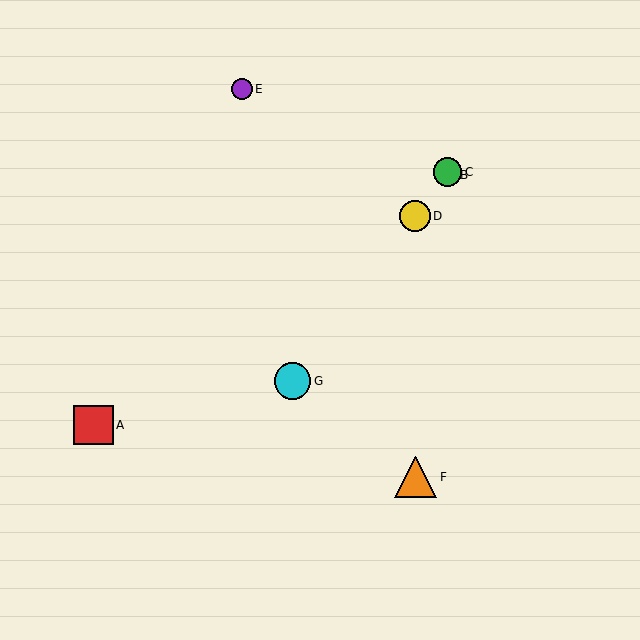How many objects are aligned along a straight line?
4 objects (B, C, D, G) are aligned along a straight line.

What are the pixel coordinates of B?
Object B is at (446, 175).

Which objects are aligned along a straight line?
Objects B, C, D, G are aligned along a straight line.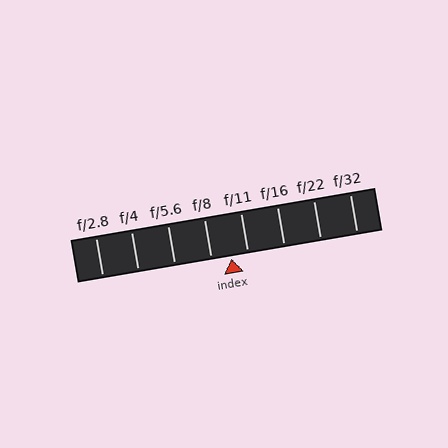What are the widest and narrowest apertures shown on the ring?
The widest aperture shown is f/2.8 and the narrowest is f/32.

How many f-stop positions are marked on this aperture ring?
There are 8 f-stop positions marked.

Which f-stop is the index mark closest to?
The index mark is closest to f/11.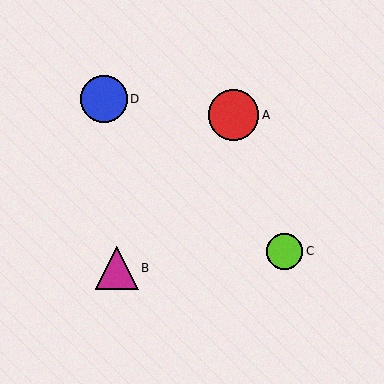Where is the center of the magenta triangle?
The center of the magenta triangle is at (117, 268).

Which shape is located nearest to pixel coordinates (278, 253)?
The lime circle (labeled C) at (285, 251) is nearest to that location.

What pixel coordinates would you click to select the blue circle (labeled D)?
Click at (104, 99) to select the blue circle D.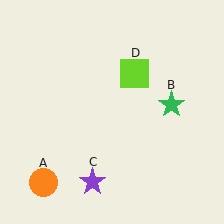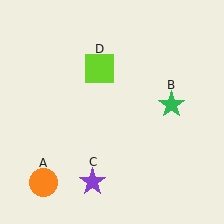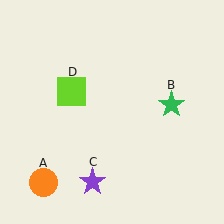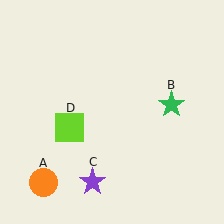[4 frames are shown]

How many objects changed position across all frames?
1 object changed position: lime square (object D).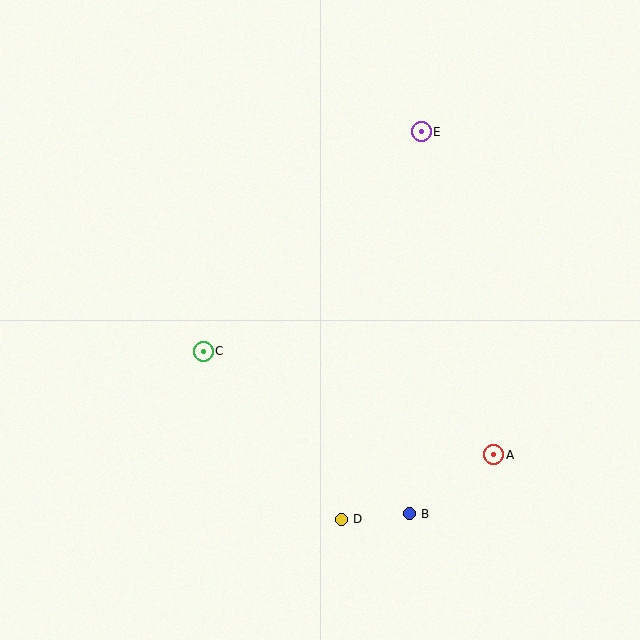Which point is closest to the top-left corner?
Point C is closest to the top-left corner.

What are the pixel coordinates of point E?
Point E is at (421, 132).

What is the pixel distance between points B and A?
The distance between B and A is 103 pixels.